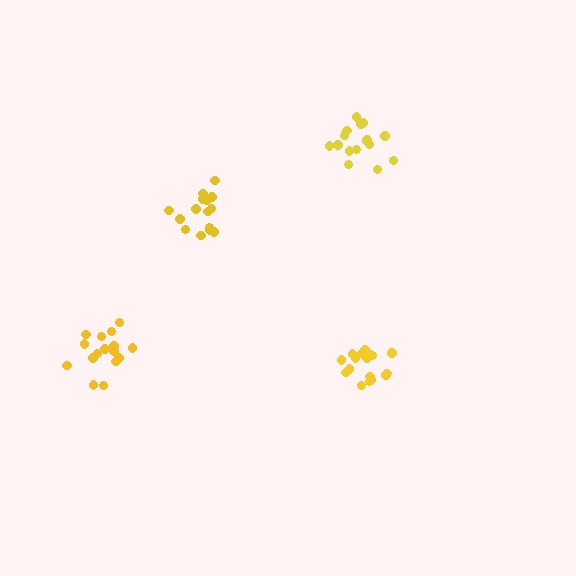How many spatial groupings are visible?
There are 4 spatial groupings.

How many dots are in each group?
Group 1: 17 dots, Group 2: 16 dots, Group 3: 16 dots, Group 4: 15 dots (64 total).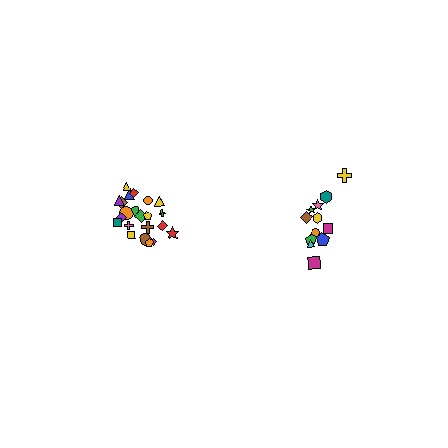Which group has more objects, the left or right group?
The left group.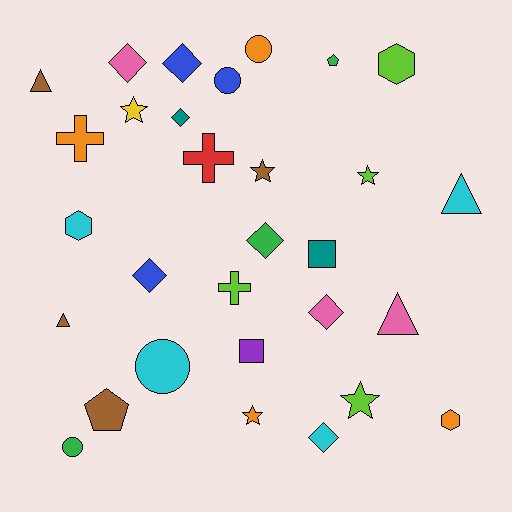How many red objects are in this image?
There is 1 red object.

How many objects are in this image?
There are 30 objects.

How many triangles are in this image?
There are 4 triangles.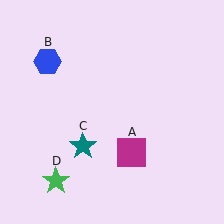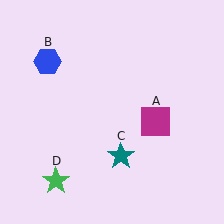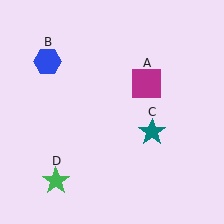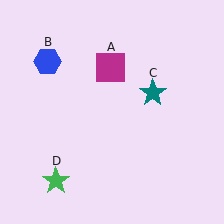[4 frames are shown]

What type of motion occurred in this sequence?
The magenta square (object A), teal star (object C) rotated counterclockwise around the center of the scene.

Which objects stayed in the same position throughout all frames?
Blue hexagon (object B) and green star (object D) remained stationary.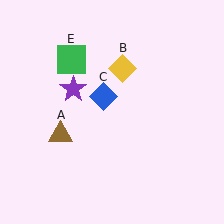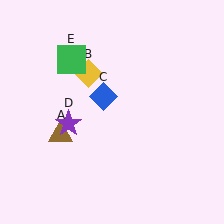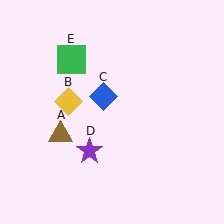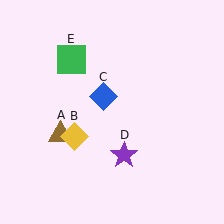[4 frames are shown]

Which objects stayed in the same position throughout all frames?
Brown triangle (object A) and blue diamond (object C) and green square (object E) remained stationary.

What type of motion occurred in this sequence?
The yellow diamond (object B), purple star (object D) rotated counterclockwise around the center of the scene.